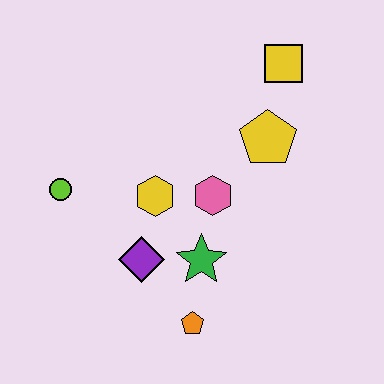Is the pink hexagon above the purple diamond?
Yes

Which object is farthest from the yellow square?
The orange pentagon is farthest from the yellow square.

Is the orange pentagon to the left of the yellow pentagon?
Yes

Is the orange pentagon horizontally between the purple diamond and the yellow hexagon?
No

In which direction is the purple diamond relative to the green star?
The purple diamond is to the left of the green star.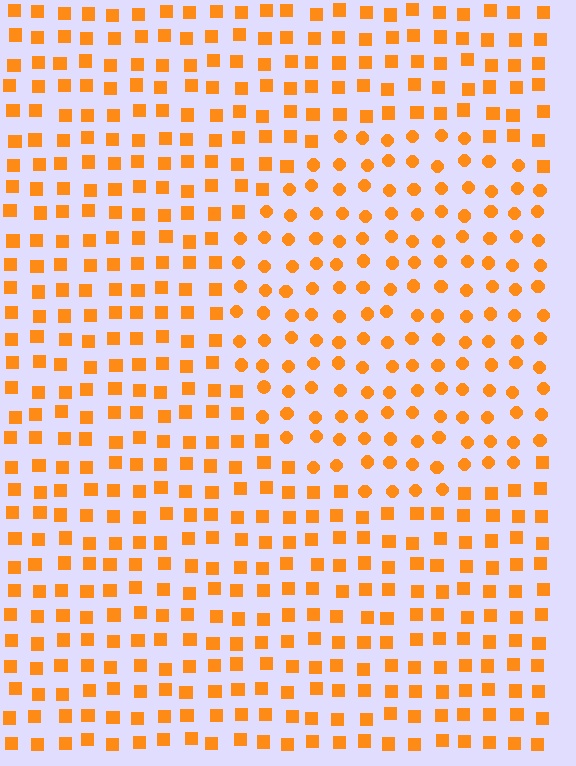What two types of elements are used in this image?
The image uses circles inside the circle region and squares outside it.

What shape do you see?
I see a circle.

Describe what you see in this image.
The image is filled with small orange elements arranged in a uniform grid. A circle-shaped region contains circles, while the surrounding area contains squares. The boundary is defined purely by the change in element shape.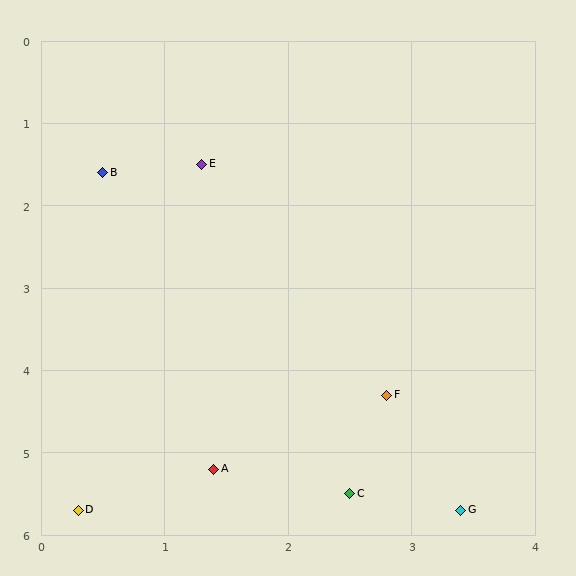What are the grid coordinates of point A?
Point A is at approximately (1.4, 5.2).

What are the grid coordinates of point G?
Point G is at approximately (3.4, 5.7).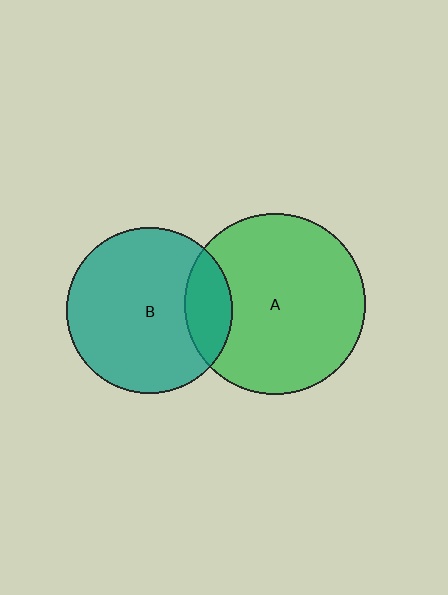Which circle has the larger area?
Circle A (green).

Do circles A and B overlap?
Yes.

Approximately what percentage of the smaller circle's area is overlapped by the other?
Approximately 20%.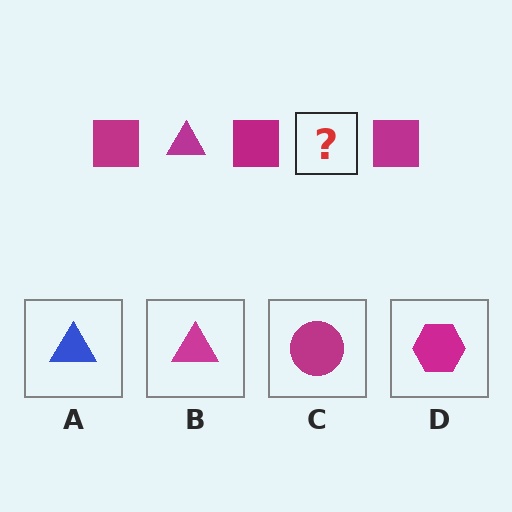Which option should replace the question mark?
Option B.